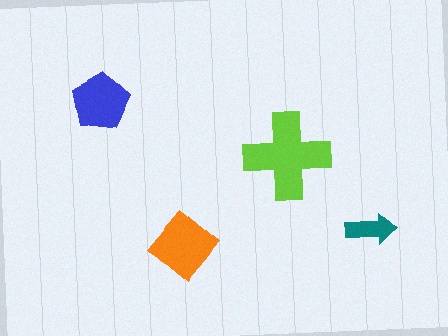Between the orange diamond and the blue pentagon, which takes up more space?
The orange diamond.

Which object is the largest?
The lime cross.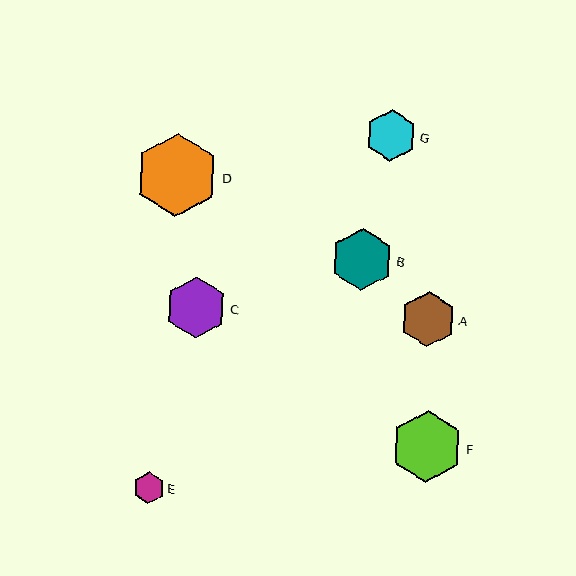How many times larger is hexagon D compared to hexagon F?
Hexagon D is approximately 1.2 times the size of hexagon F.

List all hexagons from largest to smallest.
From largest to smallest: D, F, B, C, A, G, E.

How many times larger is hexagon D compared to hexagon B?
Hexagon D is approximately 1.3 times the size of hexagon B.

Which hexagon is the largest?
Hexagon D is the largest with a size of approximately 84 pixels.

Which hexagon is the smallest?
Hexagon E is the smallest with a size of approximately 31 pixels.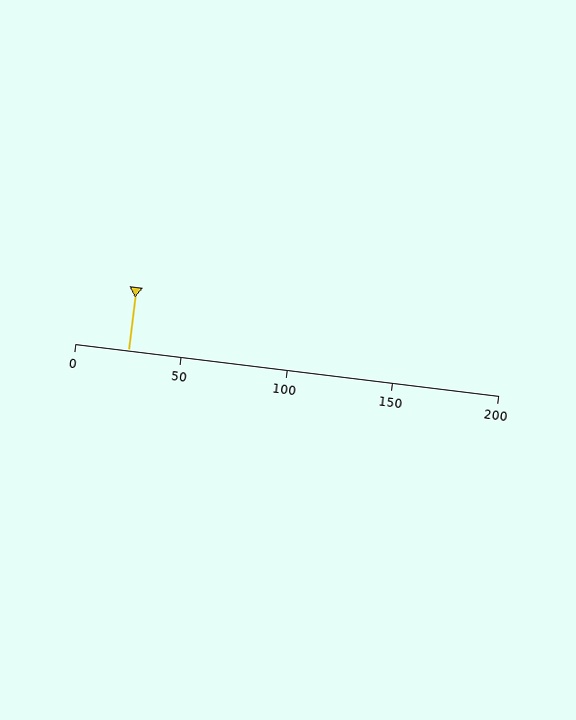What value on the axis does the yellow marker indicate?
The marker indicates approximately 25.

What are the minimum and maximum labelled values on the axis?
The axis runs from 0 to 200.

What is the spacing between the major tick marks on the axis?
The major ticks are spaced 50 apart.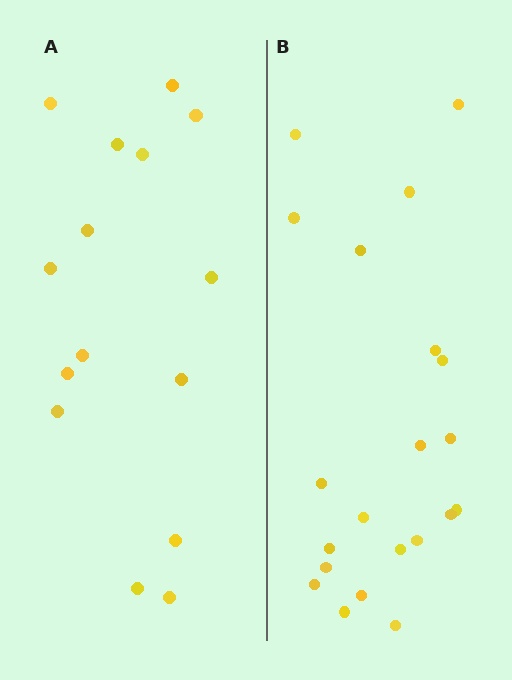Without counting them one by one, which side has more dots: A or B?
Region B (the right region) has more dots.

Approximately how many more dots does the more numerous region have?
Region B has about 6 more dots than region A.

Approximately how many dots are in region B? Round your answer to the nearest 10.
About 20 dots. (The exact count is 21, which rounds to 20.)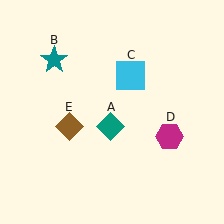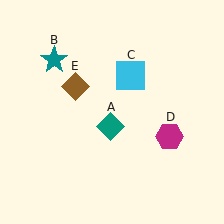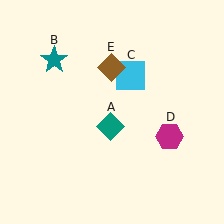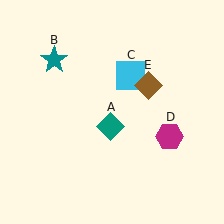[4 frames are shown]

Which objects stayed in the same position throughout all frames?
Teal diamond (object A) and teal star (object B) and cyan square (object C) and magenta hexagon (object D) remained stationary.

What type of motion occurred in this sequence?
The brown diamond (object E) rotated clockwise around the center of the scene.